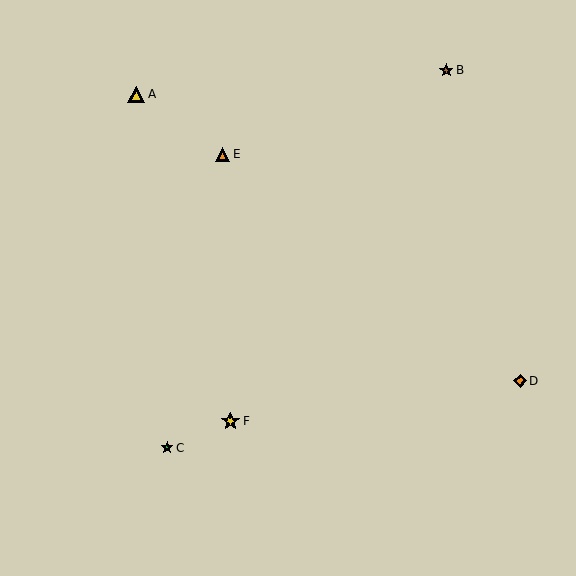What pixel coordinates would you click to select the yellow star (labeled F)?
Click at (230, 421) to select the yellow star F.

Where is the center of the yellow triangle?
The center of the yellow triangle is at (136, 94).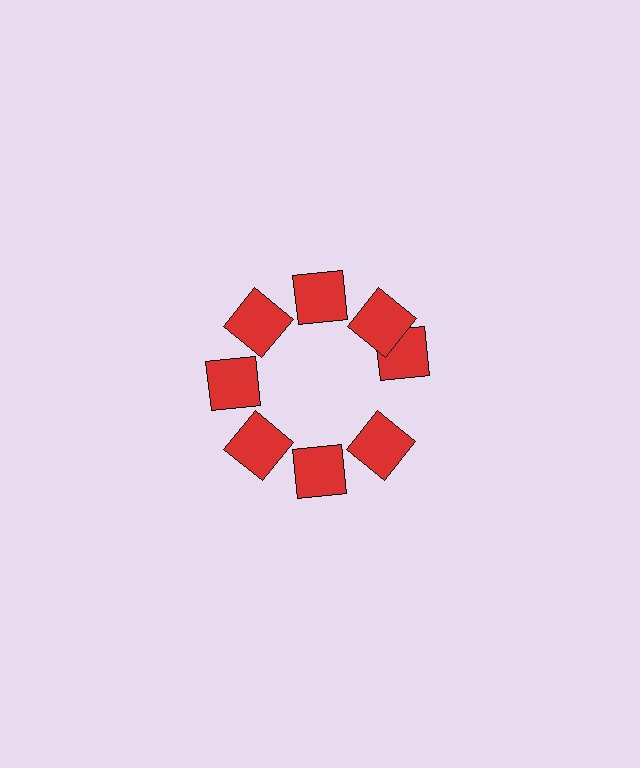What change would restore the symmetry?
The symmetry would be restored by rotating it back into even spacing with its neighbors so that all 8 squares sit at equal angles and equal distance from the center.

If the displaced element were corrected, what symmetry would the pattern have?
It would have 8-fold rotational symmetry — the pattern would map onto itself every 45 degrees.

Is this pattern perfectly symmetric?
No. The 8 red squares are arranged in a ring, but one element near the 3 o'clock position is rotated out of alignment along the ring, breaking the 8-fold rotational symmetry.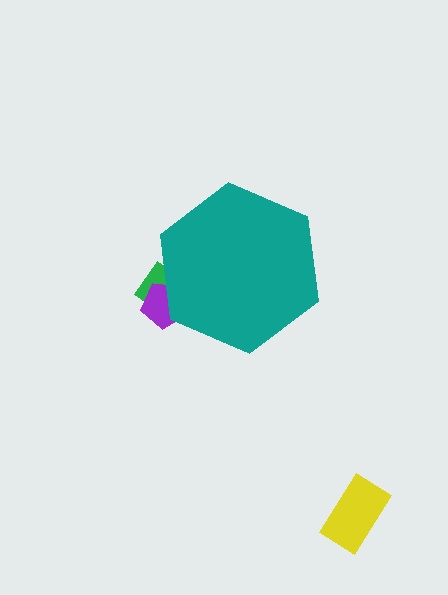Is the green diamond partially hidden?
Yes, the green diamond is partially hidden behind the teal hexagon.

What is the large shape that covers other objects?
A teal hexagon.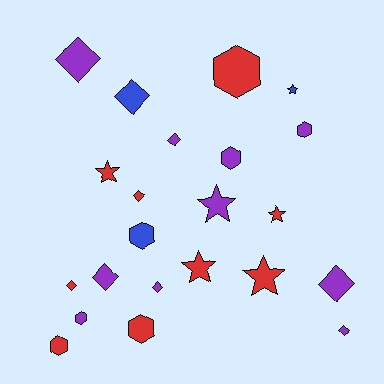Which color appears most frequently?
Purple, with 10 objects.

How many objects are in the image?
There are 22 objects.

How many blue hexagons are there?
There is 1 blue hexagon.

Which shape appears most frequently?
Diamond, with 9 objects.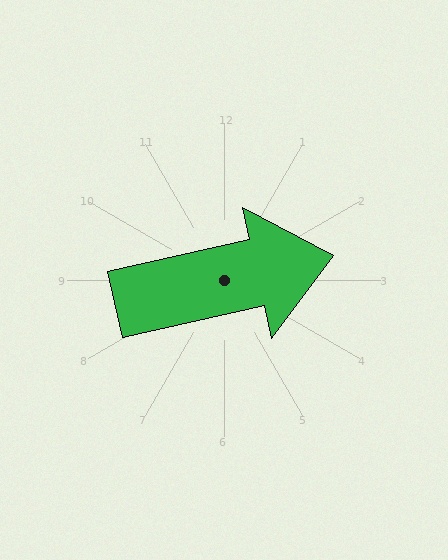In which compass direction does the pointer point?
East.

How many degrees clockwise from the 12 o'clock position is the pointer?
Approximately 77 degrees.